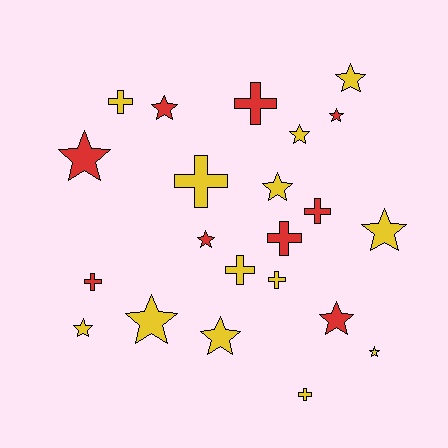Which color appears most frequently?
Yellow, with 13 objects.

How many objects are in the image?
There are 22 objects.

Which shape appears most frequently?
Star, with 13 objects.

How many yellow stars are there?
There are 8 yellow stars.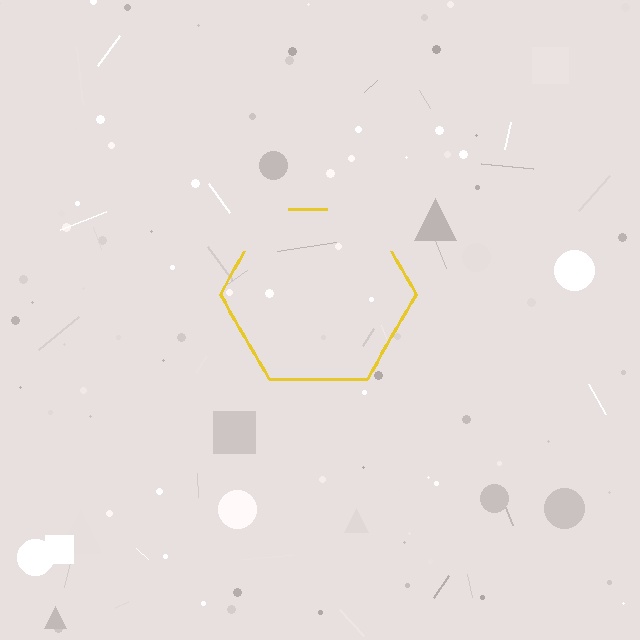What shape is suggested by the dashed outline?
The dashed outline suggests a hexagon.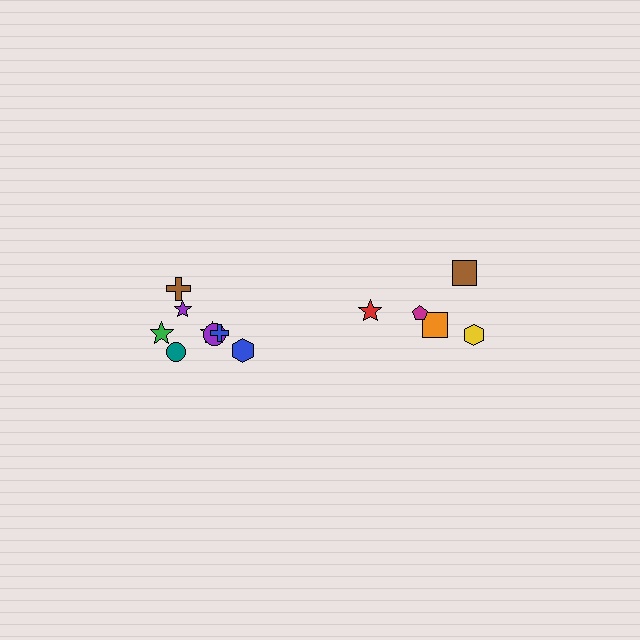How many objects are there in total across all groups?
There are 13 objects.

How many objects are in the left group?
There are 8 objects.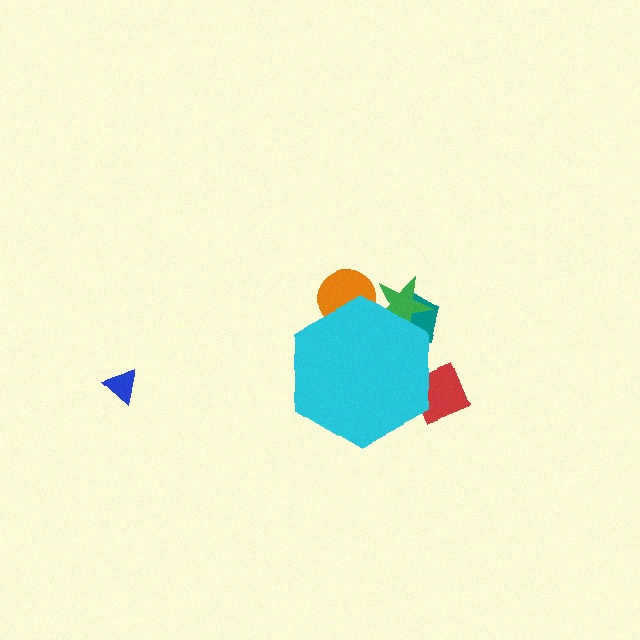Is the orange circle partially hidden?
Yes, the orange circle is partially hidden behind the cyan hexagon.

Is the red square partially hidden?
Yes, the red square is partially hidden behind the cyan hexagon.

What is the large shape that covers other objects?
A cyan hexagon.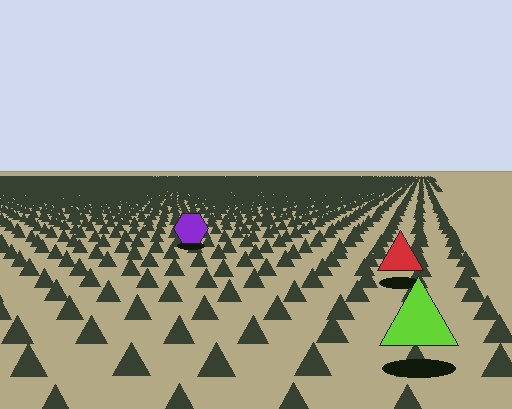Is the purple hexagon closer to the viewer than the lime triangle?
No. The lime triangle is closer — you can tell from the texture gradient: the ground texture is coarser near it.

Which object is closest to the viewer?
The lime triangle is closest. The texture marks near it are larger and more spread out.